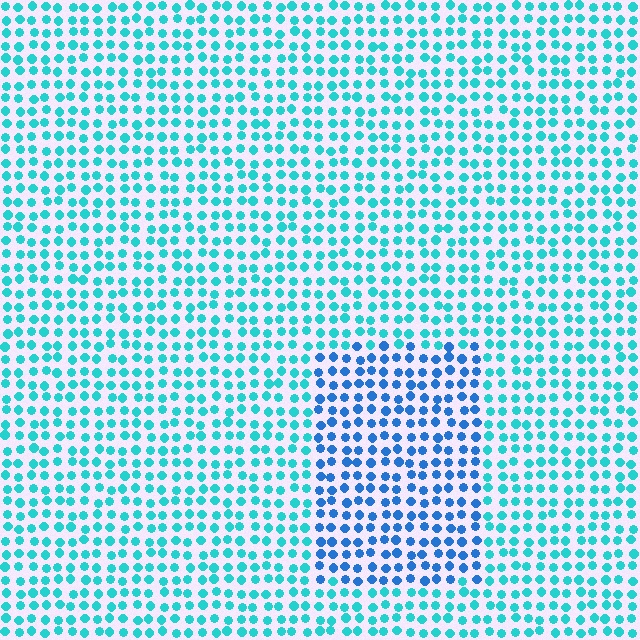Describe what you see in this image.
The image is filled with small cyan elements in a uniform arrangement. A rectangle-shaped region is visible where the elements are tinted to a slightly different hue, forming a subtle color boundary.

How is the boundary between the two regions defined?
The boundary is defined purely by a slight shift in hue (about 33 degrees). Spacing, size, and orientation are identical on both sides.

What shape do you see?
I see a rectangle.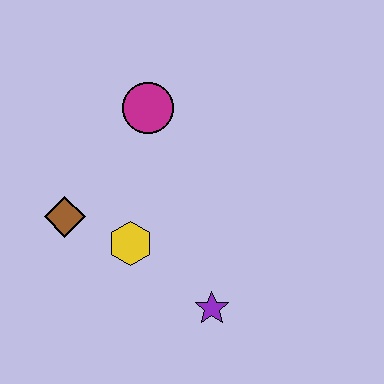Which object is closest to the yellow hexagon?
The brown diamond is closest to the yellow hexagon.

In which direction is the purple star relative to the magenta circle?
The purple star is below the magenta circle.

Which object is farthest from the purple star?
The magenta circle is farthest from the purple star.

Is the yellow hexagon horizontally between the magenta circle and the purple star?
No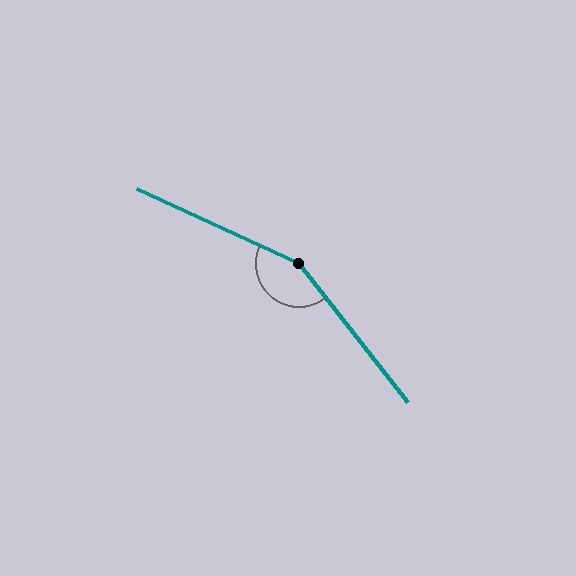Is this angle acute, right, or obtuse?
It is obtuse.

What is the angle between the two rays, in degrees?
Approximately 153 degrees.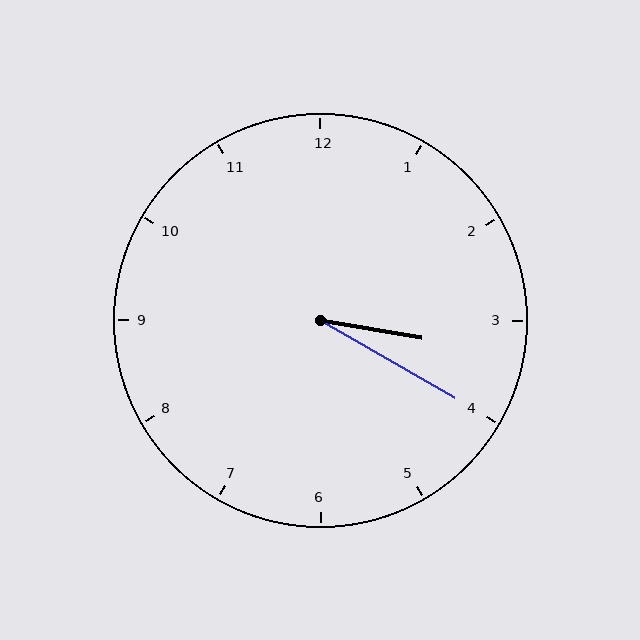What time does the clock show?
3:20.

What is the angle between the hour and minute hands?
Approximately 20 degrees.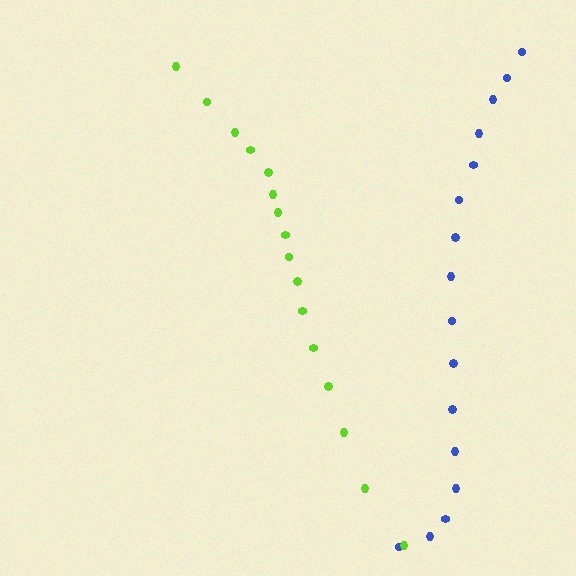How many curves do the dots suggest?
There are 2 distinct paths.